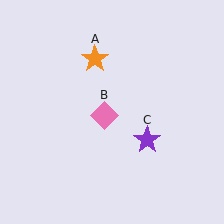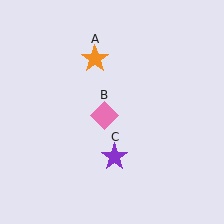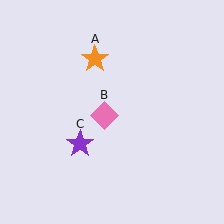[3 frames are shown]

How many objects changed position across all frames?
1 object changed position: purple star (object C).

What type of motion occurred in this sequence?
The purple star (object C) rotated clockwise around the center of the scene.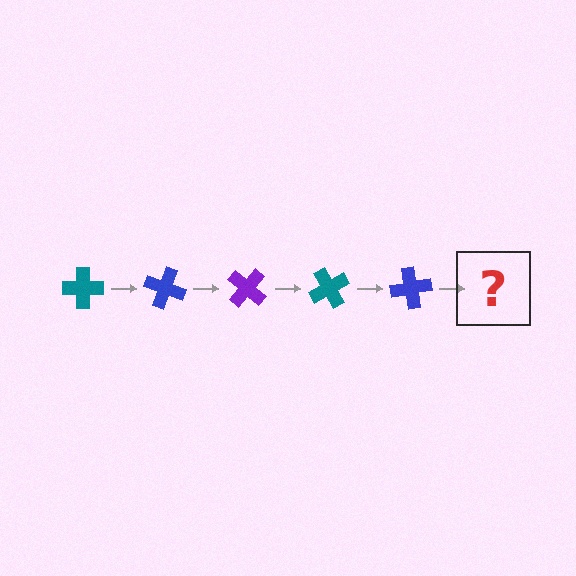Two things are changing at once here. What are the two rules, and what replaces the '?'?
The two rules are that it rotates 20 degrees each step and the color cycles through teal, blue, and purple. The '?' should be a purple cross, rotated 100 degrees from the start.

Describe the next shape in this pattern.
It should be a purple cross, rotated 100 degrees from the start.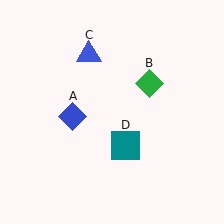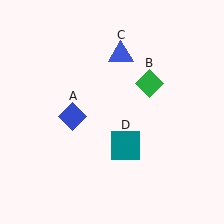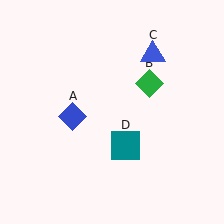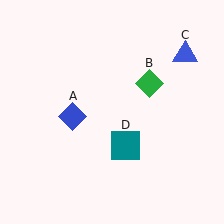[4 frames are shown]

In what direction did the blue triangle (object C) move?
The blue triangle (object C) moved right.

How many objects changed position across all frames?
1 object changed position: blue triangle (object C).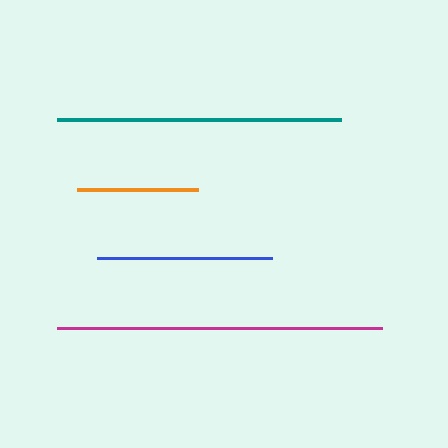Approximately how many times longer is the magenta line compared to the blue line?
The magenta line is approximately 1.9 times the length of the blue line.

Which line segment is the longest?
The magenta line is the longest at approximately 325 pixels.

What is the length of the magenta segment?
The magenta segment is approximately 325 pixels long.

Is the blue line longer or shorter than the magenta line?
The magenta line is longer than the blue line.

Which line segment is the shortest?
The orange line is the shortest at approximately 122 pixels.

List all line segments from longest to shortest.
From longest to shortest: magenta, teal, blue, orange.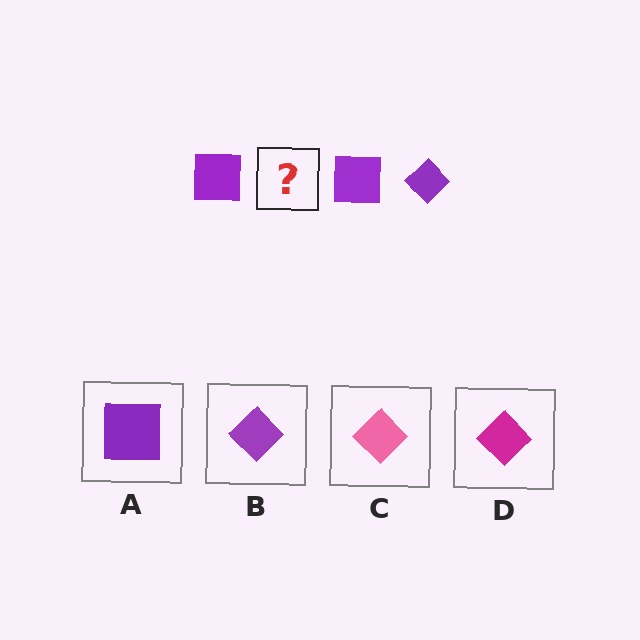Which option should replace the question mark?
Option B.